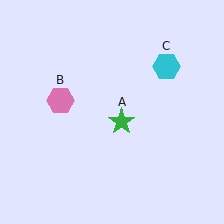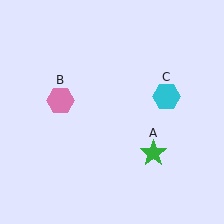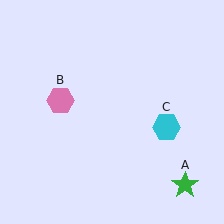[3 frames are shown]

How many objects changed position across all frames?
2 objects changed position: green star (object A), cyan hexagon (object C).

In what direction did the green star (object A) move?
The green star (object A) moved down and to the right.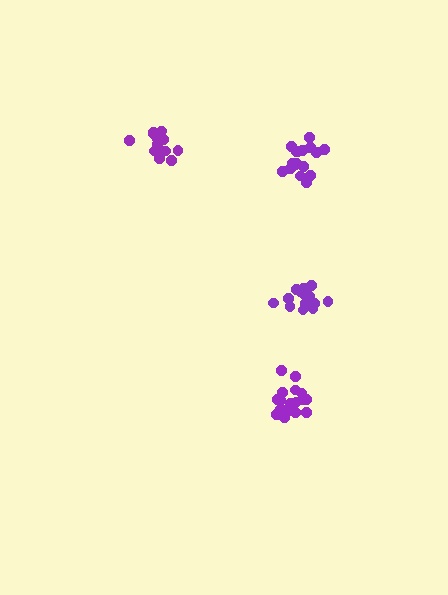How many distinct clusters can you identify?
There are 4 distinct clusters.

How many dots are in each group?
Group 1: 16 dots, Group 2: 18 dots, Group 3: 18 dots, Group 4: 14 dots (66 total).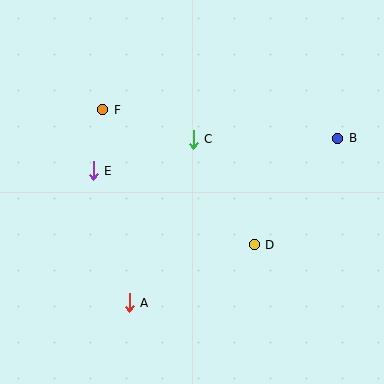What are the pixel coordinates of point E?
Point E is at (93, 171).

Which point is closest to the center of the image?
Point C at (193, 139) is closest to the center.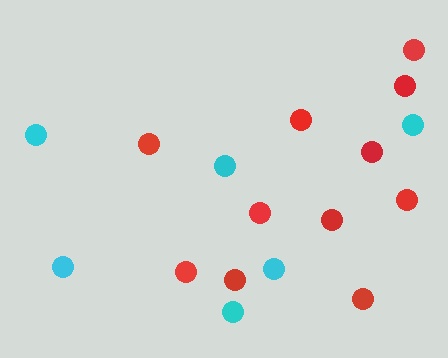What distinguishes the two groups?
There are 2 groups: one group of cyan circles (6) and one group of red circles (11).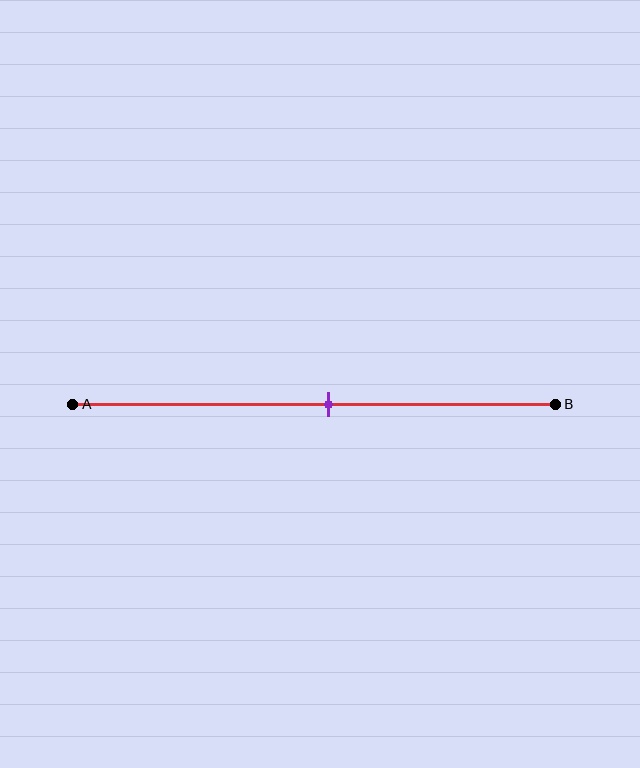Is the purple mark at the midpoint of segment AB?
Yes, the mark is approximately at the midpoint.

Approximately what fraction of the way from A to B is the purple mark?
The purple mark is approximately 55% of the way from A to B.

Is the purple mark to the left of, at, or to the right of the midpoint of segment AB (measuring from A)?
The purple mark is approximately at the midpoint of segment AB.